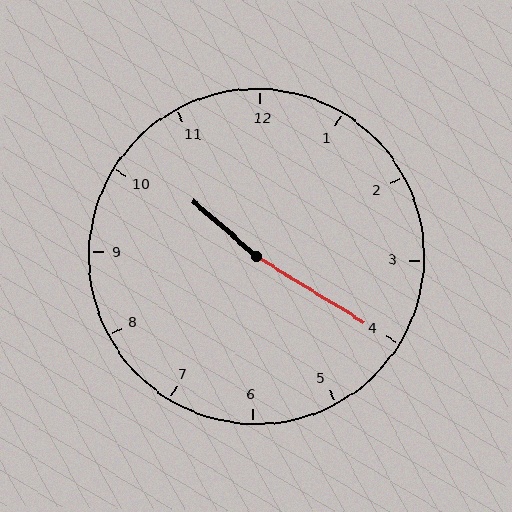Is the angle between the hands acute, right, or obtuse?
It is obtuse.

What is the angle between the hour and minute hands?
Approximately 170 degrees.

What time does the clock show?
10:20.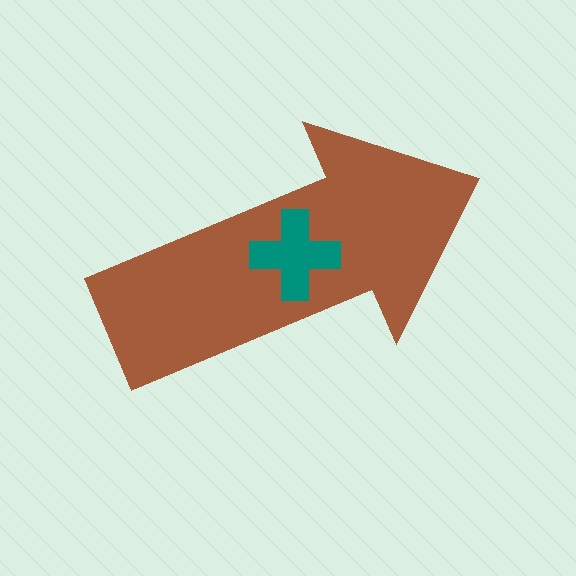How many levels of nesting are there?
2.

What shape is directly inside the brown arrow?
The teal cross.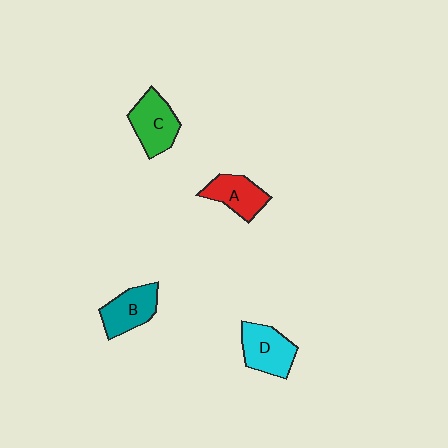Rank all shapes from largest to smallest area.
From largest to smallest: C (green), D (cyan), B (teal), A (red).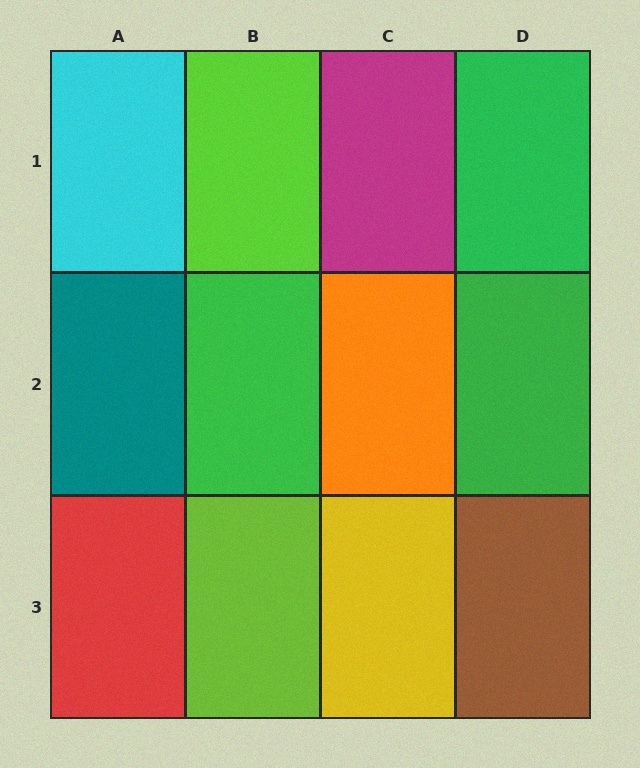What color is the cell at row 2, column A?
Teal.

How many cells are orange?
1 cell is orange.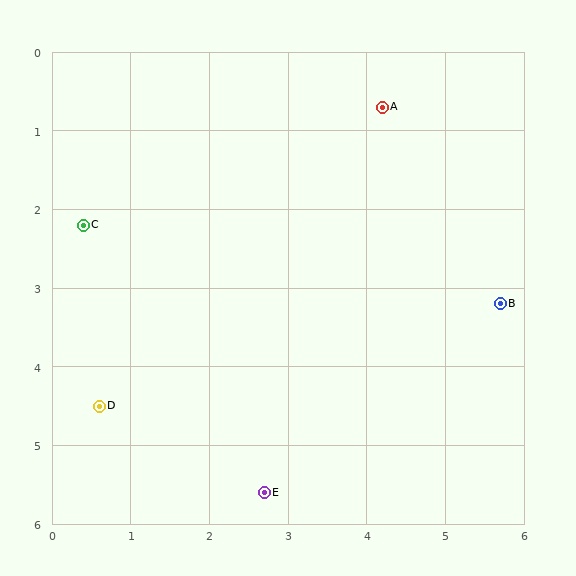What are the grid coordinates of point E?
Point E is at approximately (2.7, 5.6).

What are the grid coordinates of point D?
Point D is at approximately (0.6, 4.5).